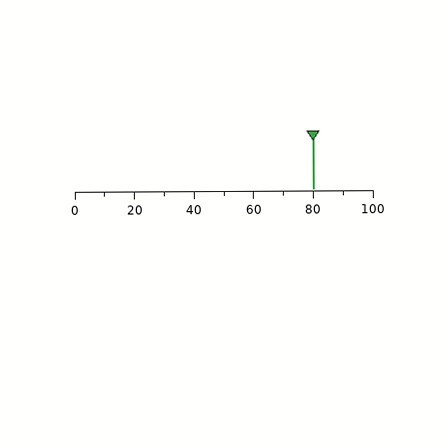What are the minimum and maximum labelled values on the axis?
The axis runs from 0 to 100.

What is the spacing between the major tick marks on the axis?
The major ticks are spaced 20 apart.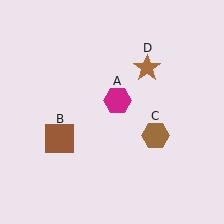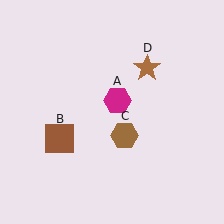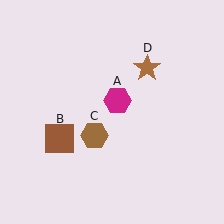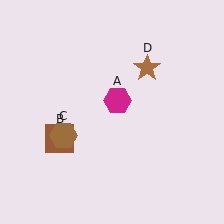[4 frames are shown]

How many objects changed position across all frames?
1 object changed position: brown hexagon (object C).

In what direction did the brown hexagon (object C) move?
The brown hexagon (object C) moved left.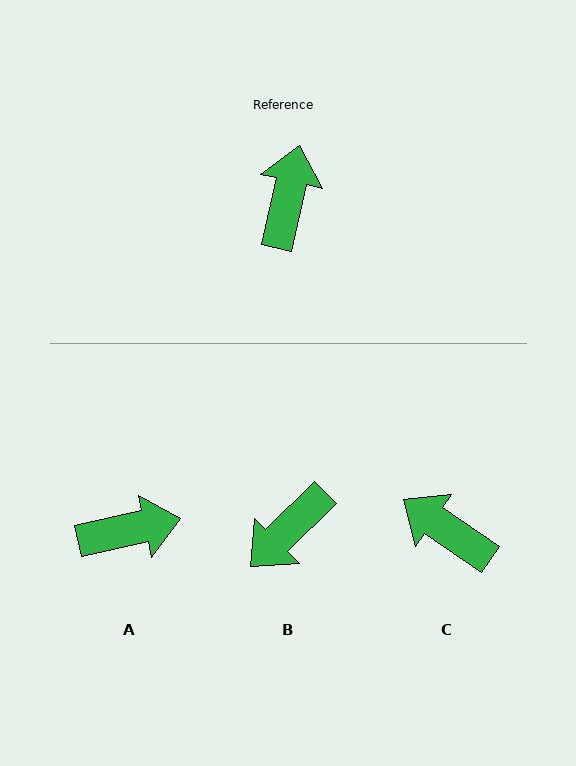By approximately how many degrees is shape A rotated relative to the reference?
Approximately 65 degrees clockwise.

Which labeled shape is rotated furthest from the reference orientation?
B, about 147 degrees away.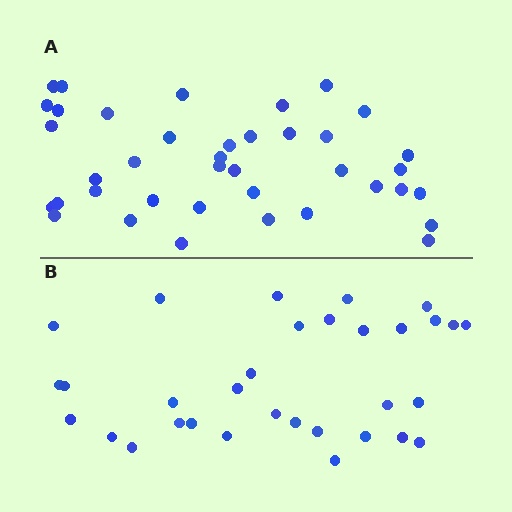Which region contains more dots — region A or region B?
Region A (the top region) has more dots.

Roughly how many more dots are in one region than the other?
Region A has roughly 8 or so more dots than region B.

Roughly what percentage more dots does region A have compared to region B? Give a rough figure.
About 20% more.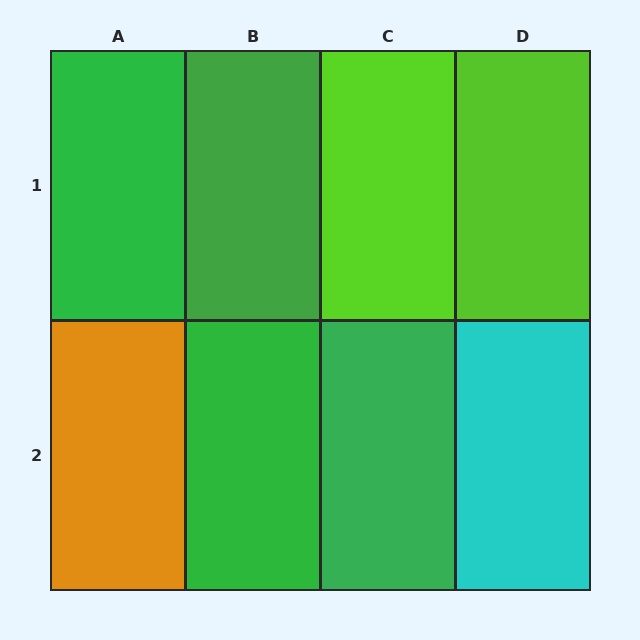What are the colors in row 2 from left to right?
Orange, green, green, cyan.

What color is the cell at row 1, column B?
Green.